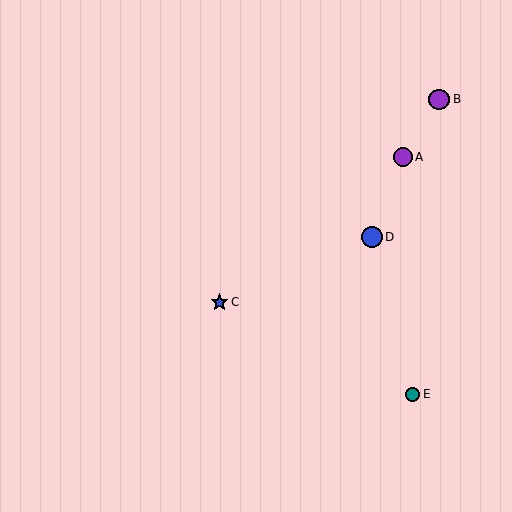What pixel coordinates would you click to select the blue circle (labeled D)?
Click at (372, 237) to select the blue circle D.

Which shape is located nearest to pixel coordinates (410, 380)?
The teal circle (labeled E) at (413, 394) is nearest to that location.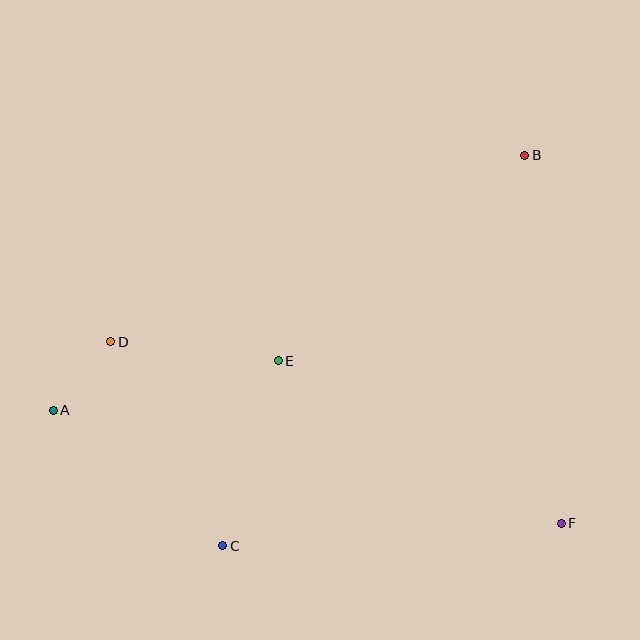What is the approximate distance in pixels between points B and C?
The distance between B and C is approximately 494 pixels.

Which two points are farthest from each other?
Points A and B are farthest from each other.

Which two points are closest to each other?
Points A and D are closest to each other.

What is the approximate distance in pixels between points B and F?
The distance between B and F is approximately 370 pixels.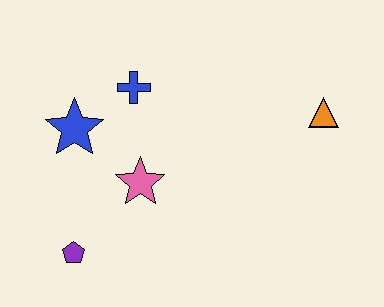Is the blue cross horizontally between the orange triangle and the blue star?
Yes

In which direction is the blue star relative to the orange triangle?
The blue star is to the left of the orange triangle.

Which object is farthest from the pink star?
The orange triangle is farthest from the pink star.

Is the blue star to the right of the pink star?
No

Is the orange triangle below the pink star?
No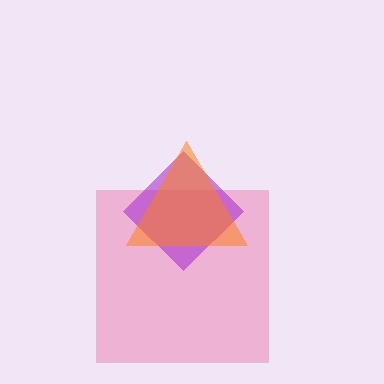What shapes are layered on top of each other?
The layered shapes are: a pink square, a purple diamond, an orange triangle.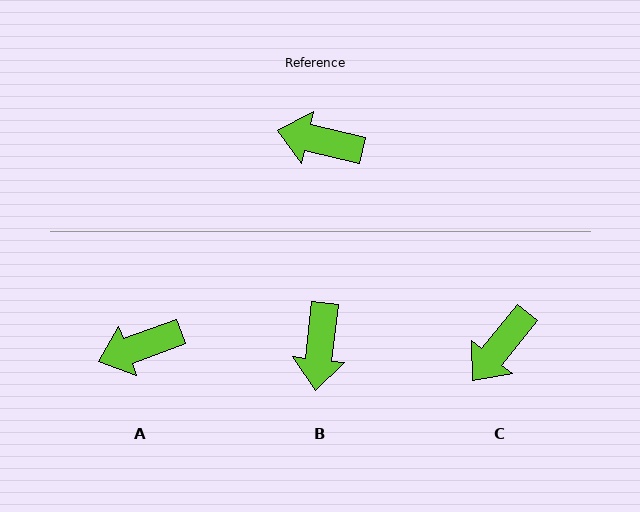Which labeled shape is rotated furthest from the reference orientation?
B, about 97 degrees away.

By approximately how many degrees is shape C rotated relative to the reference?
Approximately 64 degrees counter-clockwise.